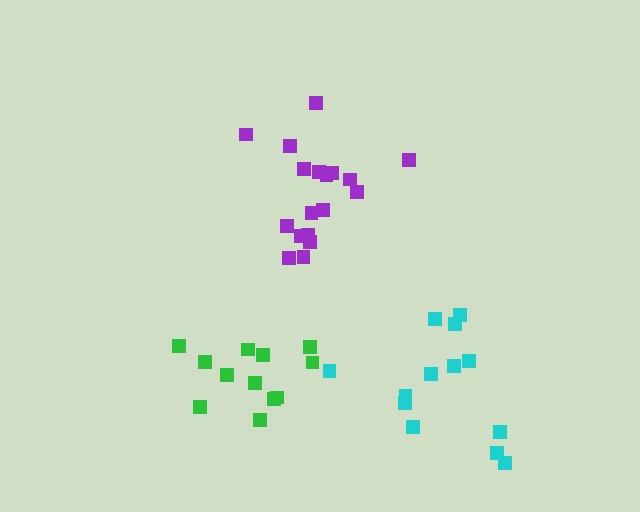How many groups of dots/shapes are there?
There are 3 groups.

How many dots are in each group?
Group 1: 13 dots, Group 2: 18 dots, Group 3: 12 dots (43 total).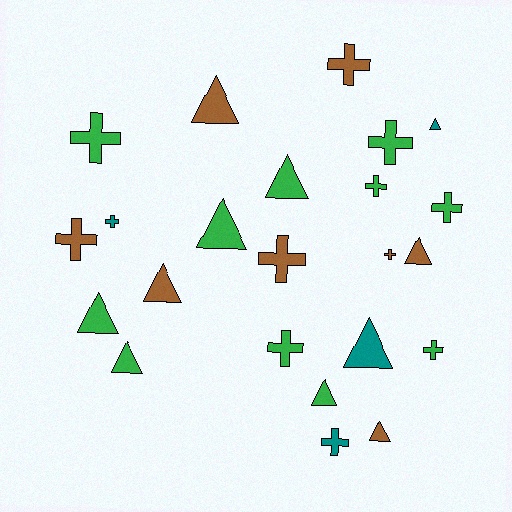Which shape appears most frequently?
Cross, with 12 objects.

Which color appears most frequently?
Green, with 11 objects.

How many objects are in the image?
There are 23 objects.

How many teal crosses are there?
There are 2 teal crosses.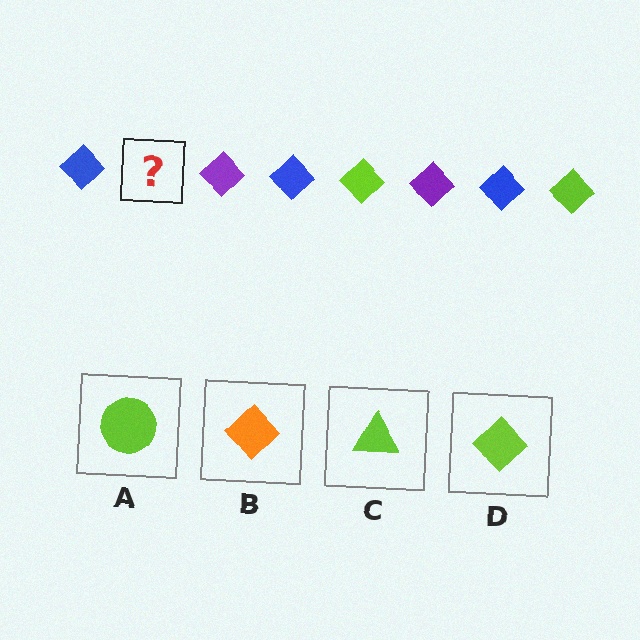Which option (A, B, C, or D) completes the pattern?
D.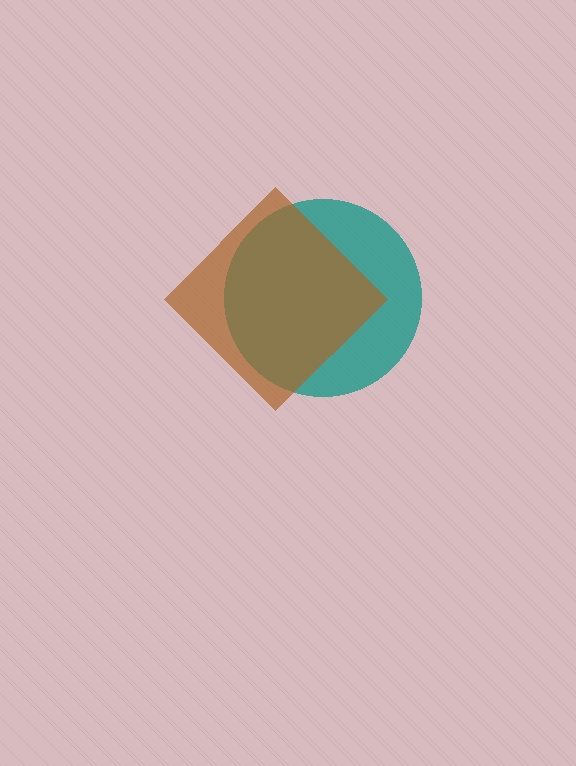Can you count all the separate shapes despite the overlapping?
Yes, there are 2 separate shapes.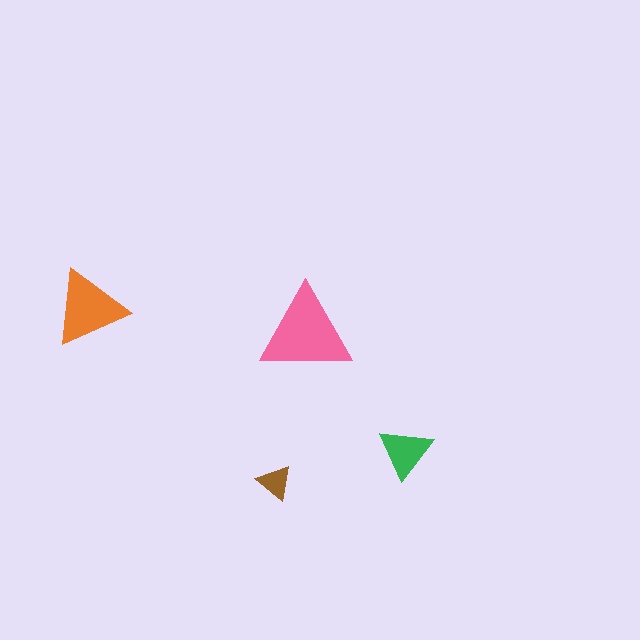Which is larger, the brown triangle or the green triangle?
The green one.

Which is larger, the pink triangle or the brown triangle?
The pink one.